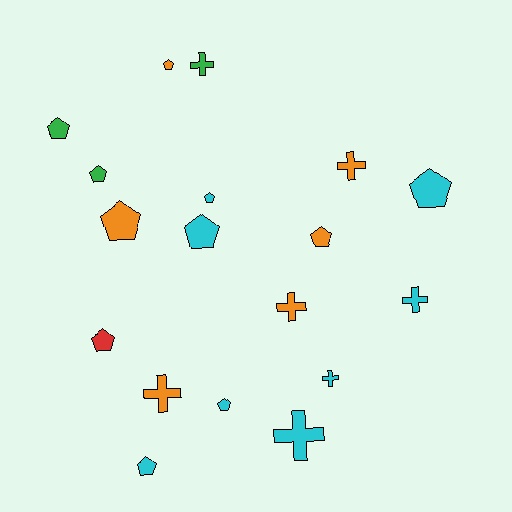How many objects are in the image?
There are 18 objects.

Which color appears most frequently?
Cyan, with 8 objects.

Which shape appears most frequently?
Pentagon, with 11 objects.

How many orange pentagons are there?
There are 3 orange pentagons.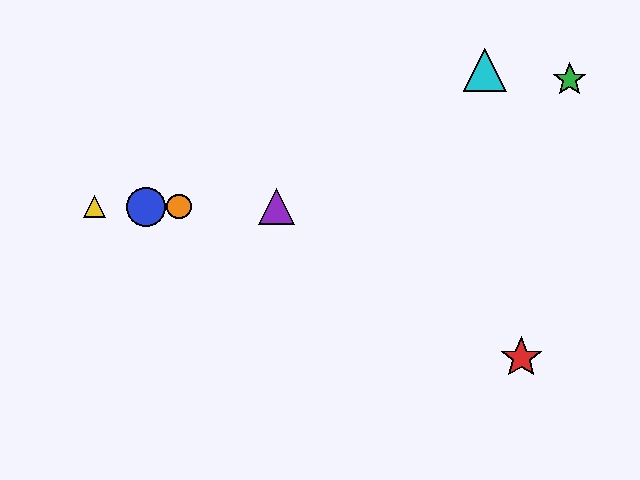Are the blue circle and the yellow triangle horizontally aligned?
Yes, both are at y≈207.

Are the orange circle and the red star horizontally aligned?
No, the orange circle is at y≈207 and the red star is at y≈358.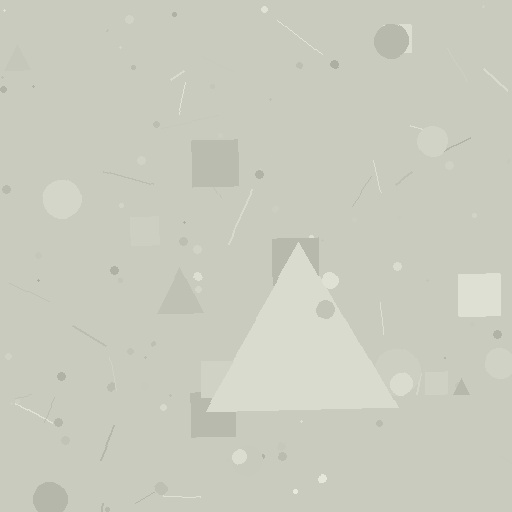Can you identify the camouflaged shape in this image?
The camouflaged shape is a triangle.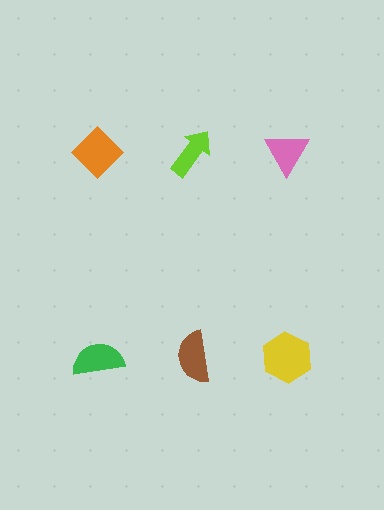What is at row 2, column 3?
A yellow hexagon.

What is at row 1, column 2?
A lime arrow.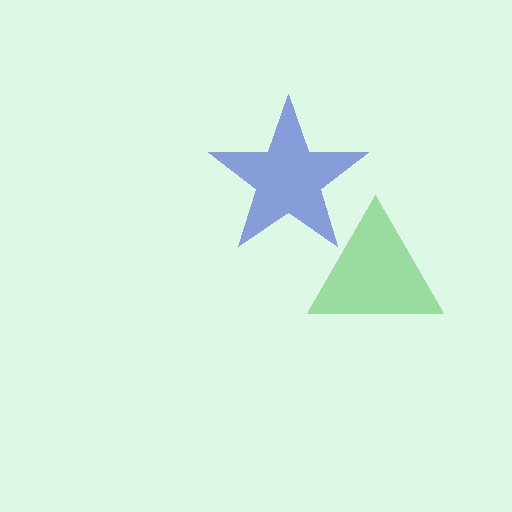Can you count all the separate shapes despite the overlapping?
Yes, there are 2 separate shapes.